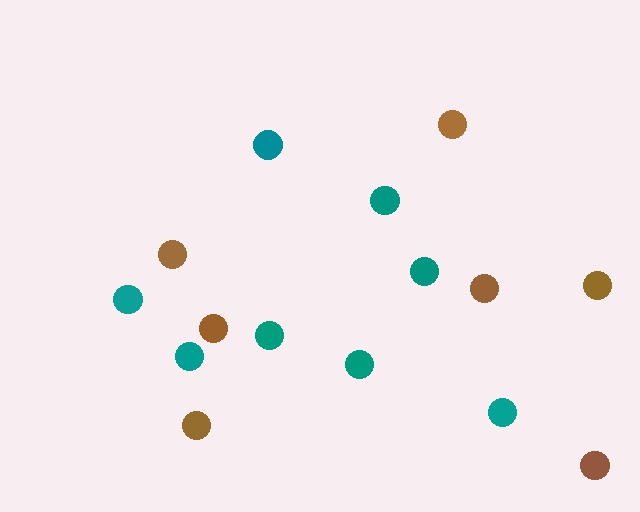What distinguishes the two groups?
There are 2 groups: one group of teal circles (8) and one group of brown circles (7).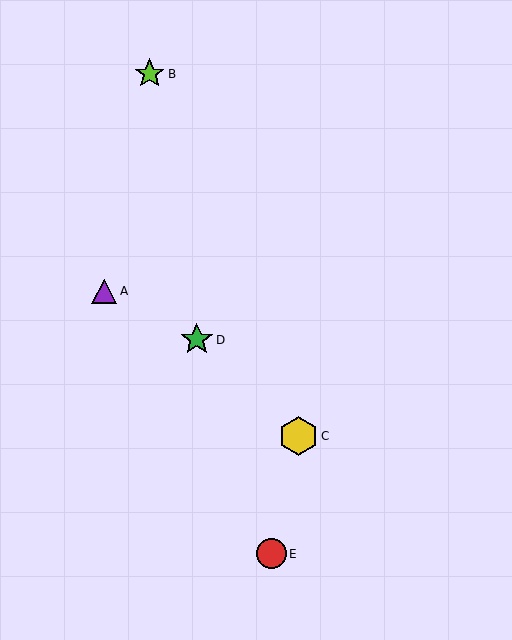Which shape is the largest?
The yellow hexagon (labeled C) is the largest.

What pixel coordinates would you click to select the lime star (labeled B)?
Click at (150, 74) to select the lime star B.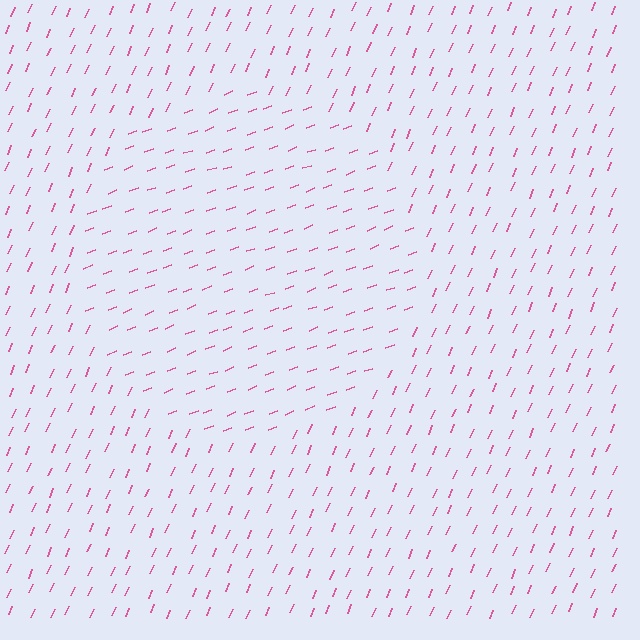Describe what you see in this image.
The image is filled with small pink line segments. A circle region in the image has lines oriented differently from the surrounding lines, creating a visible texture boundary.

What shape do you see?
I see a circle.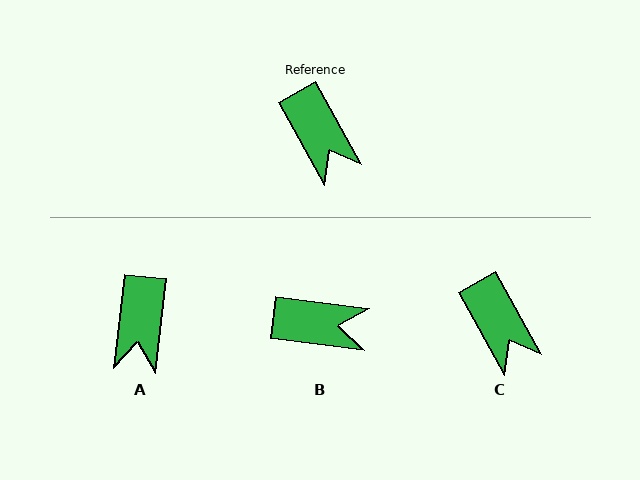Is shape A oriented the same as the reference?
No, it is off by about 36 degrees.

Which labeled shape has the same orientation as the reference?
C.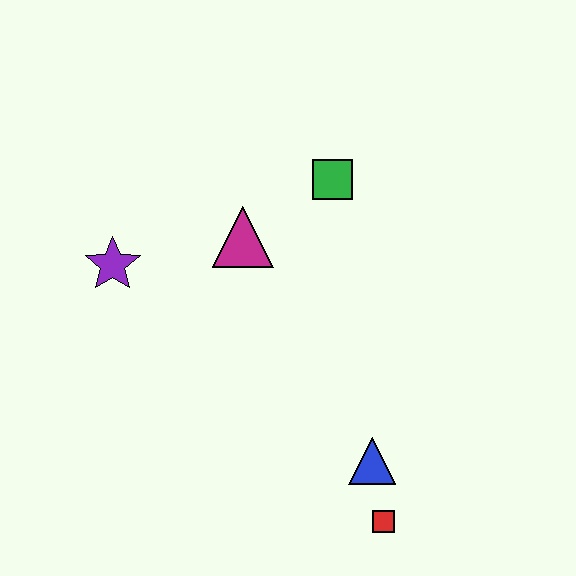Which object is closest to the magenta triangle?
The green square is closest to the magenta triangle.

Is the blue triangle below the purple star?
Yes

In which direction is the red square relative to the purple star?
The red square is to the right of the purple star.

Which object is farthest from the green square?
The red square is farthest from the green square.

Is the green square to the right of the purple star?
Yes